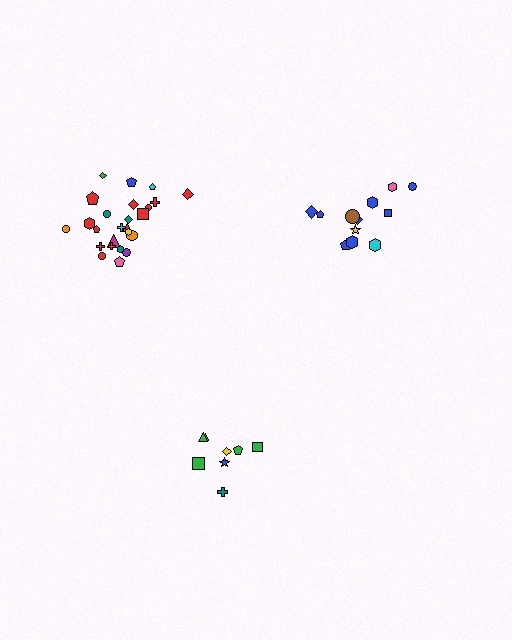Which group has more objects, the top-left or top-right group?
The top-left group.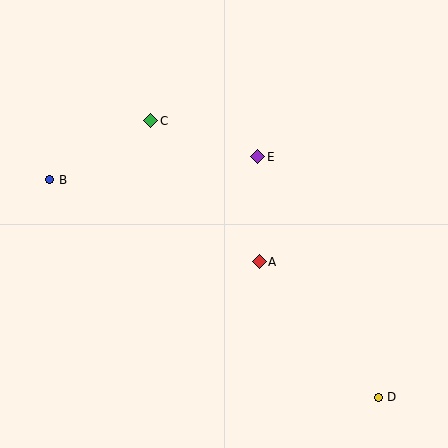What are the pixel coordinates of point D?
Point D is at (378, 397).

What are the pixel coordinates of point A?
Point A is at (259, 262).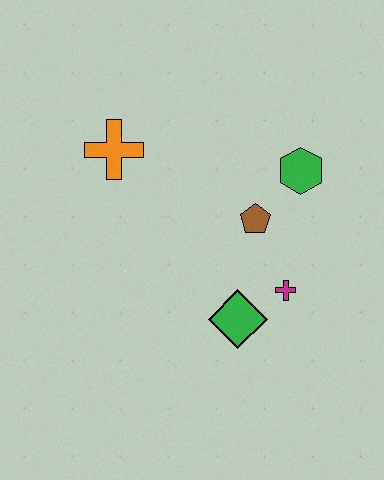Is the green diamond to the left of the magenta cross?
Yes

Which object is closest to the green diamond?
The magenta cross is closest to the green diamond.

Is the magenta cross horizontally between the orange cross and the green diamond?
No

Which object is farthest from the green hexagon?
The orange cross is farthest from the green hexagon.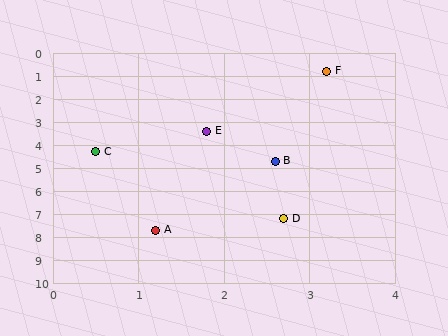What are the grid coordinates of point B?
Point B is at approximately (2.6, 4.7).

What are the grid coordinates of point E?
Point E is at approximately (1.8, 3.4).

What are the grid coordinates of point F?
Point F is at approximately (3.2, 0.8).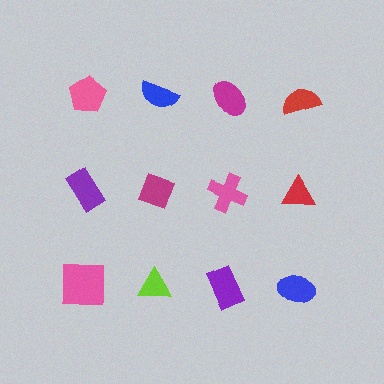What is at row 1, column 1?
A pink pentagon.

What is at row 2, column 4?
A red triangle.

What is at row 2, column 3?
A pink cross.